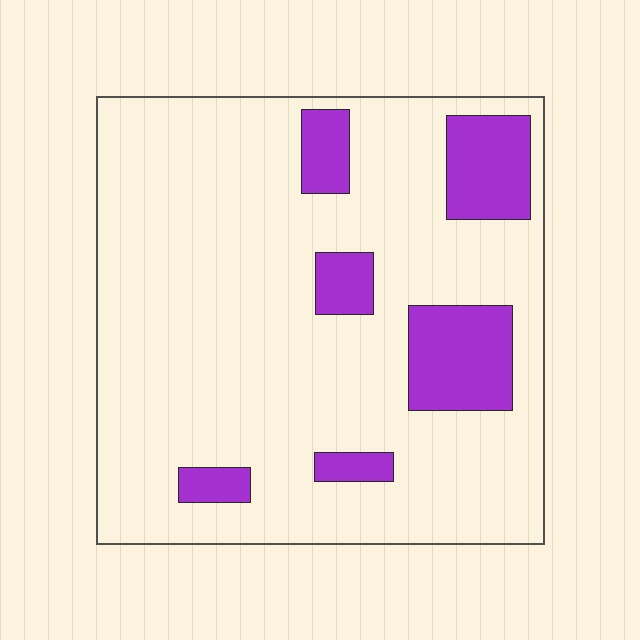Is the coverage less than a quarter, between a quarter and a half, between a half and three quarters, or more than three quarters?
Less than a quarter.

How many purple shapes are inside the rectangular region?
6.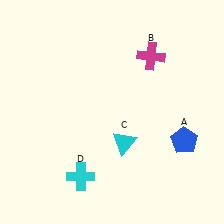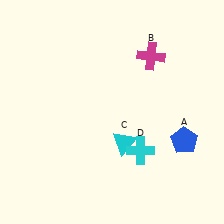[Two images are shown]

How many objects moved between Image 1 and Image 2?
1 object moved between the two images.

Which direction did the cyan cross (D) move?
The cyan cross (D) moved right.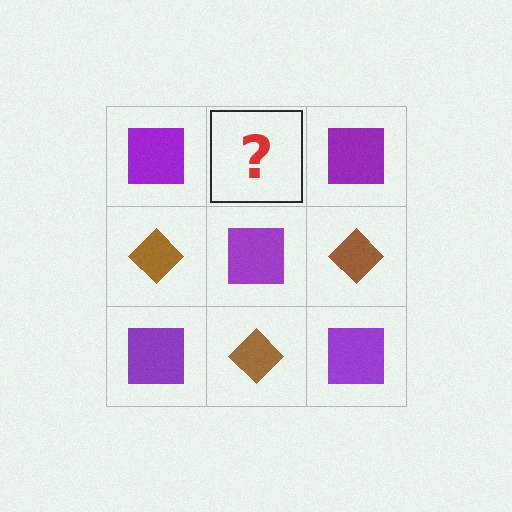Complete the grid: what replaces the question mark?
The question mark should be replaced with a brown diamond.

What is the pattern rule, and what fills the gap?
The rule is that it alternates purple square and brown diamond in a checkerboard pattern. The gap should be filled with a brown diamond.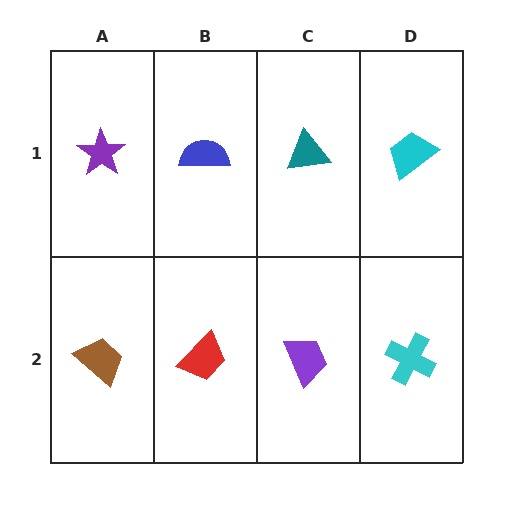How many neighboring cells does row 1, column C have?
3.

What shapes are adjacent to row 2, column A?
A purple star (row 1, column A), a red trapezoid (row 2, column B).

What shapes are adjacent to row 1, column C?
A purple trapezoid (row 2, column C), a blue semicircle (row 1, column B), a cyan trapezoid (row 1, column D).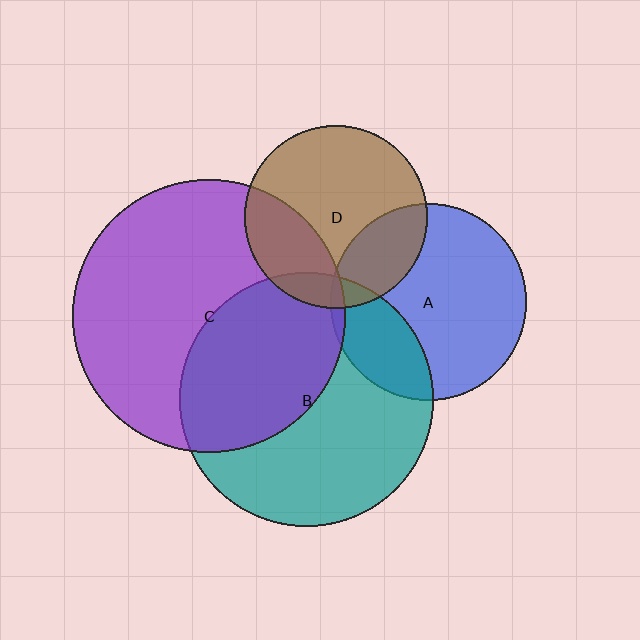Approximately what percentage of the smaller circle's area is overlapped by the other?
Approximately 25%.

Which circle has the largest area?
Circle C (purple).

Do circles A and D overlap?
Yes.